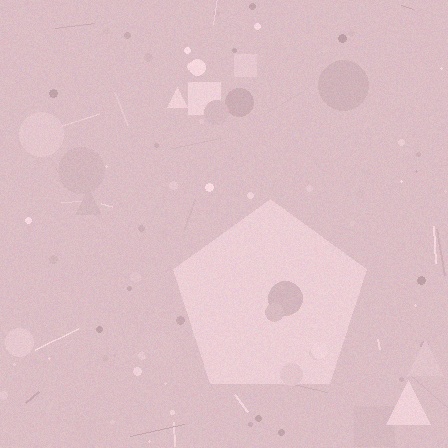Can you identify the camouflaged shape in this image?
The camouflaged shape is a pentagon.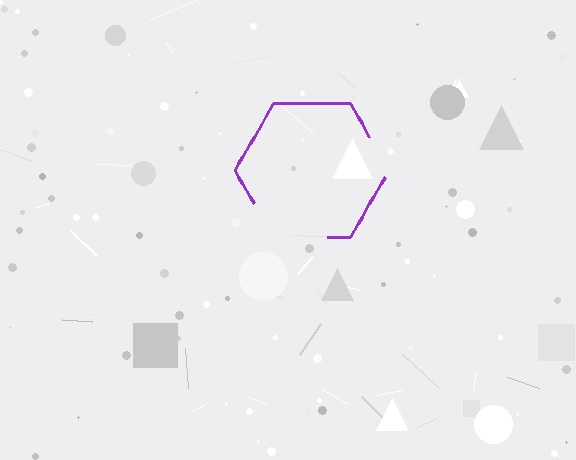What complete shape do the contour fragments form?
The contour fragments form a hexagon.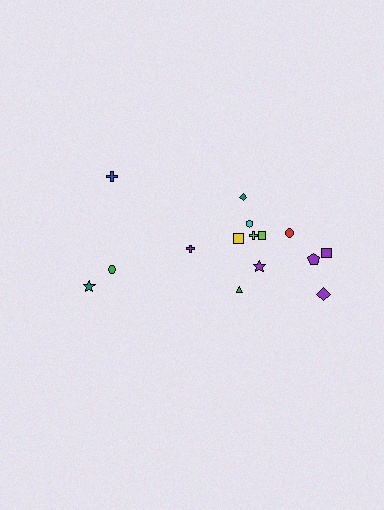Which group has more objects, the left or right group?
The right group.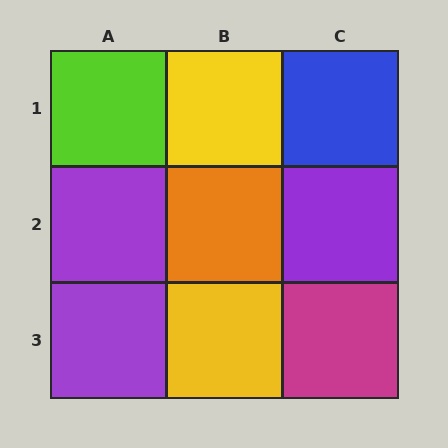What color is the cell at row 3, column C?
Magenta.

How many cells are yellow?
2 cells are yellow.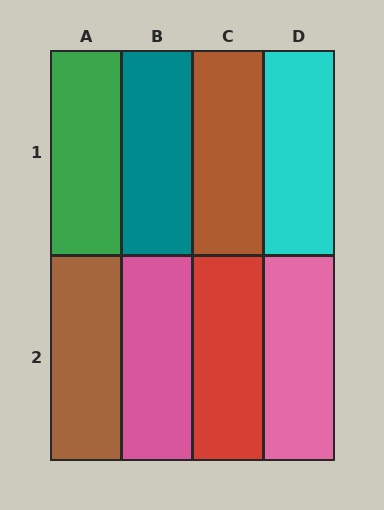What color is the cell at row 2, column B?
Pink.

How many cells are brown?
2 cells are brown.